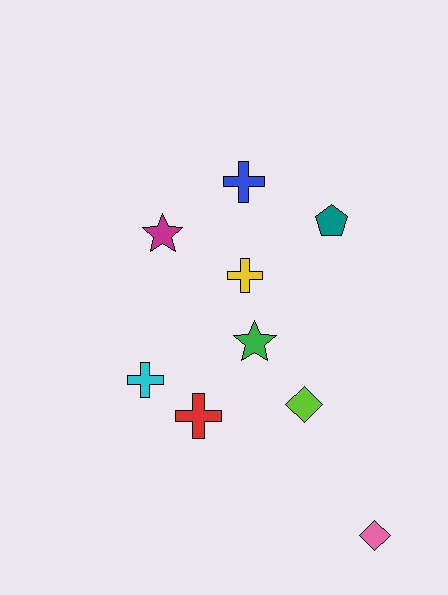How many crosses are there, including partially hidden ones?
There are 4 crosses.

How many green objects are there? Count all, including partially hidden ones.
There is 1 green object.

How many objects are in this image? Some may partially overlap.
There are 9 objects.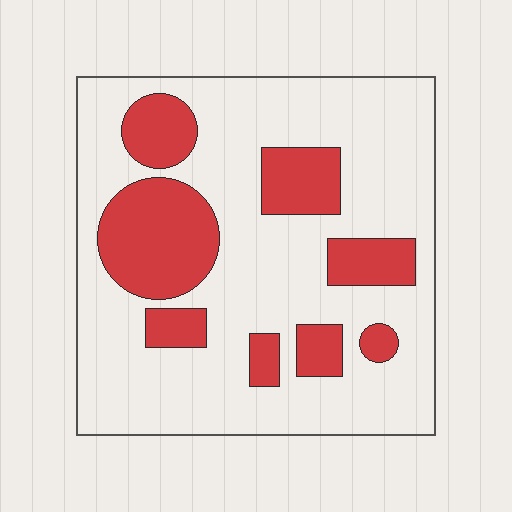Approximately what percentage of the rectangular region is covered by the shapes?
Approximately 25%.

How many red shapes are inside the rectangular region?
8.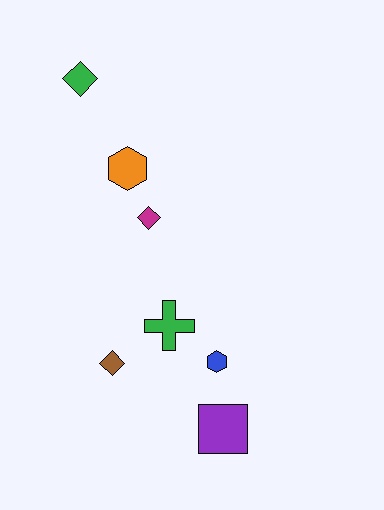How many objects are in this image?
There are 7 objects.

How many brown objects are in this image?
There is 1 brown object.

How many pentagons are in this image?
There are no pentagons.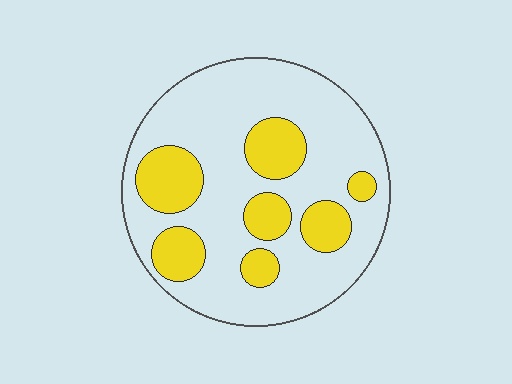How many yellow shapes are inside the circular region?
7.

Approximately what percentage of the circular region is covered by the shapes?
Approximately 25%.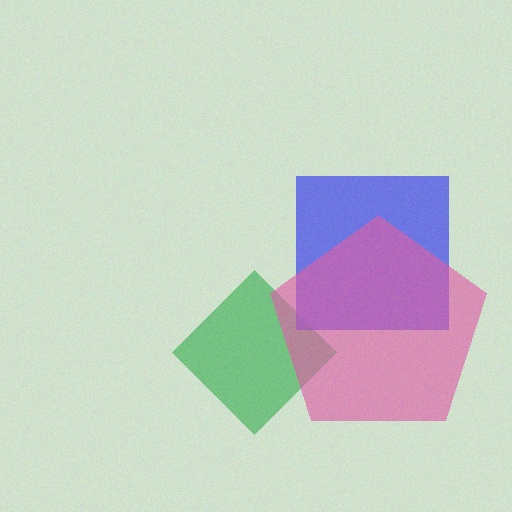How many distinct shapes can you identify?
There are 3 distinct shapes: a green diamond, a blue square, a pink pentagon.